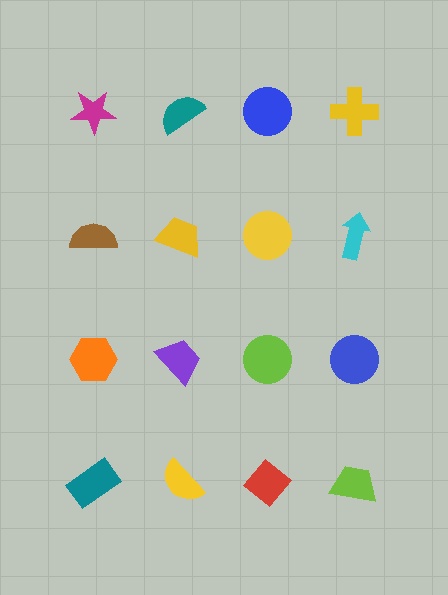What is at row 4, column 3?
A red diamond.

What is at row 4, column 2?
A yellow semicircle.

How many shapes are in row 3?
4 shapes.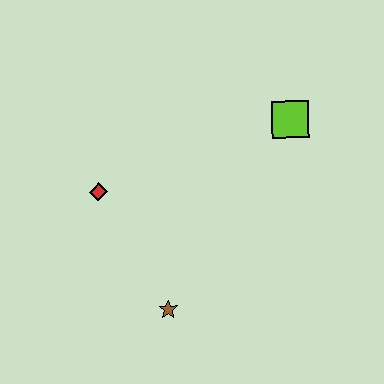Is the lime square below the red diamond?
No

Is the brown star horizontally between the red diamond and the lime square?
Yes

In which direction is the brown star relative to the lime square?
The brown star is below the lime square.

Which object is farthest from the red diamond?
The lime square is farthest from the red diamond.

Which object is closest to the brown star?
The red diamond is closest to the brown star.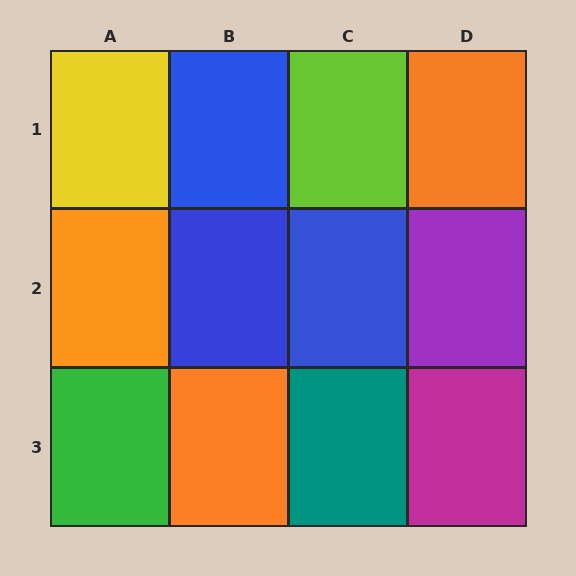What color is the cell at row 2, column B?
Blue.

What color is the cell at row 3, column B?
Orange.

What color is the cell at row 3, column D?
Magenta.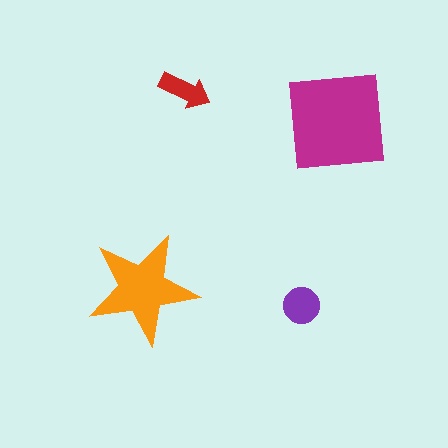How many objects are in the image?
There are 4 objects in the image.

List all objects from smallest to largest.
The red arrow, the purple circle, the orange star, the magenta square.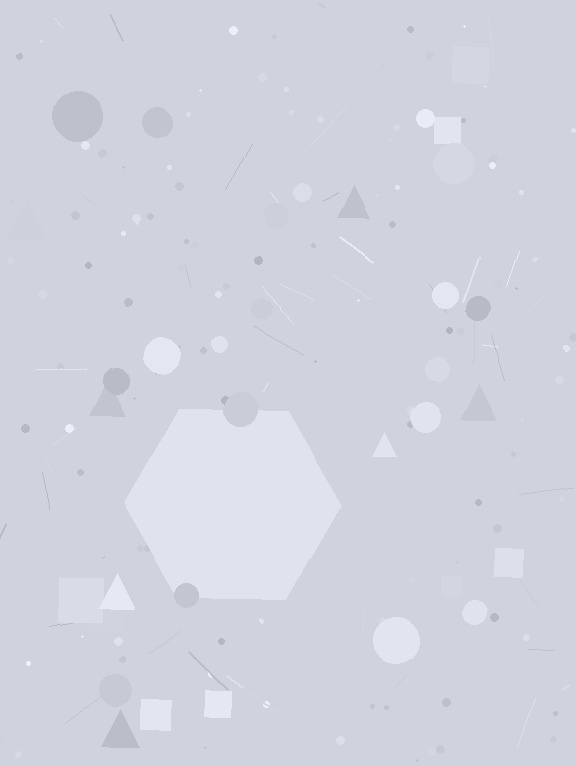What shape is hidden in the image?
A hexagon is hidden in the image.